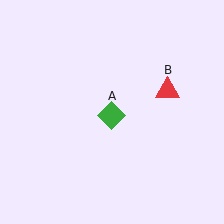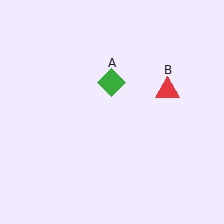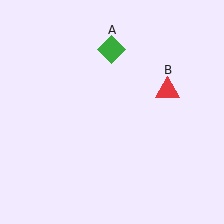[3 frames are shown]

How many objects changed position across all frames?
1 object changed position: green diamond (object A).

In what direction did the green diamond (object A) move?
The green diamond (object A) moved up.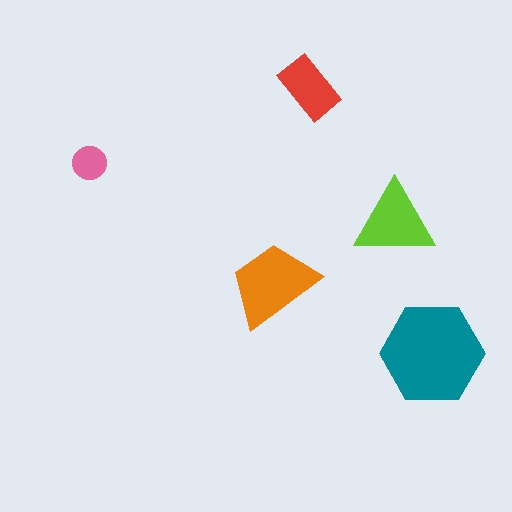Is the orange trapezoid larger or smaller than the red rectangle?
Larger.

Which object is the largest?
The teal hexagon.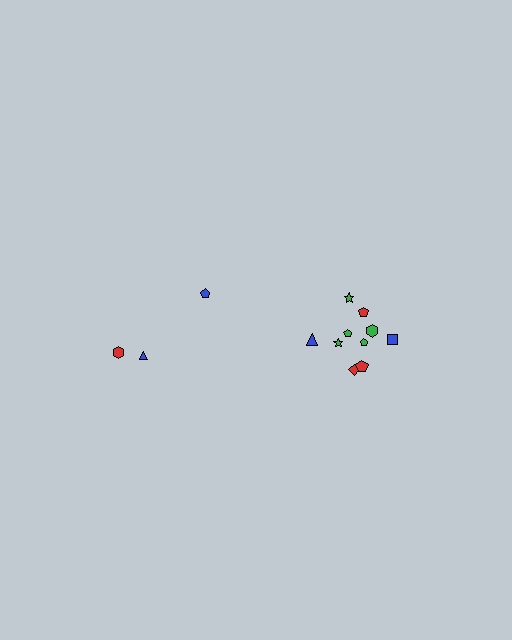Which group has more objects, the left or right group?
The right group.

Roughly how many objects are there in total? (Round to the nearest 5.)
Roughly 15 objects in total.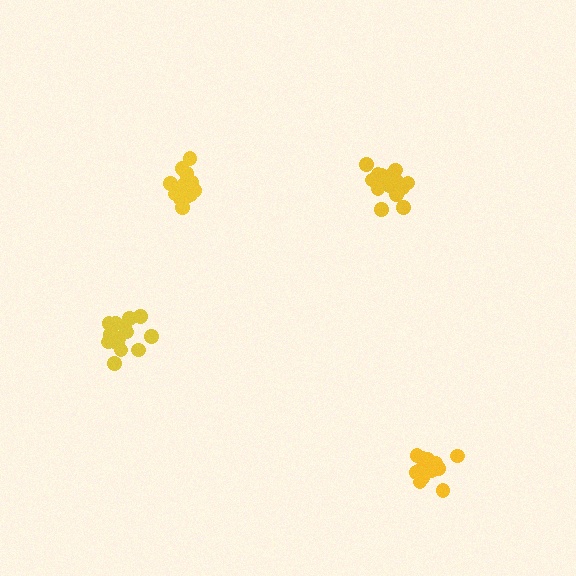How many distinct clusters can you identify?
There are 4 distinct clusters.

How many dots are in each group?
Group 1: 17 dots, Group 2: 17 dots, Group 3: 16 dots, Group 4: 19 dots (69 total).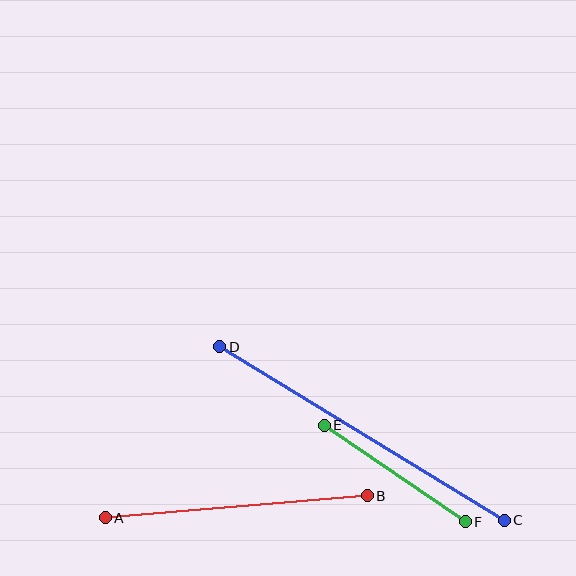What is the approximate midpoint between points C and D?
The midpoint is at approximately (362, 434) pixels.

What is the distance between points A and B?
The distance is approximately 263 pixels.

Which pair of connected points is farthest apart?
Points C and D are farthest apart.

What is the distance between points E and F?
The distance is approximately 171 pixels.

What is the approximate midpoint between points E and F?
The midpoint is at approximately (395, 474) pixels.